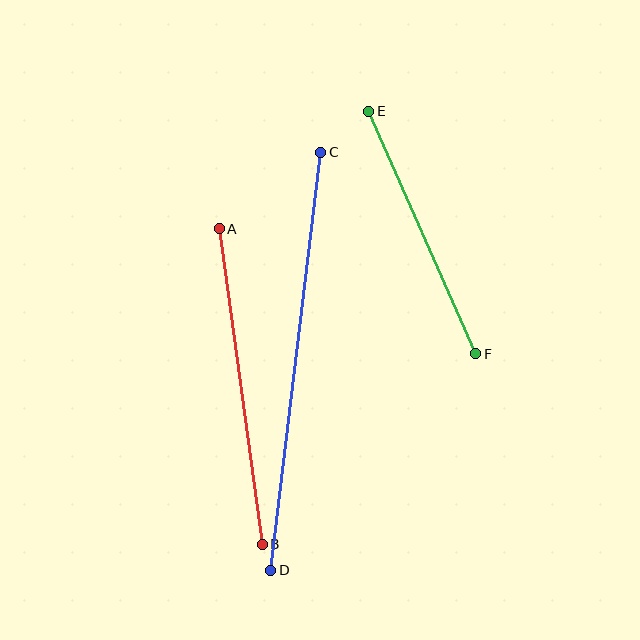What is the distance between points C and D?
The distance is approximately 421 pixels.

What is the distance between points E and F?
The distance is approximately 265 pixels.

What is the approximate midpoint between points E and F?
The midpoint is at approximately (422, 233) pixels.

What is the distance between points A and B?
The distance is approximately 318 pixels.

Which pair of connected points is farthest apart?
Points C and D are farthest apart.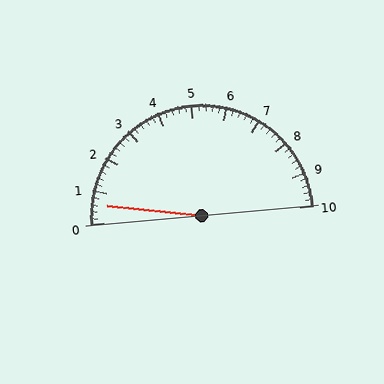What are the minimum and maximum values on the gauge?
The gauge ranges from 0 to 10.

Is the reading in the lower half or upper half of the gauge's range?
The reading is in the lower half of the range (0 to 10).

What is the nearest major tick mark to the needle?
The nearest major tick mark is 1.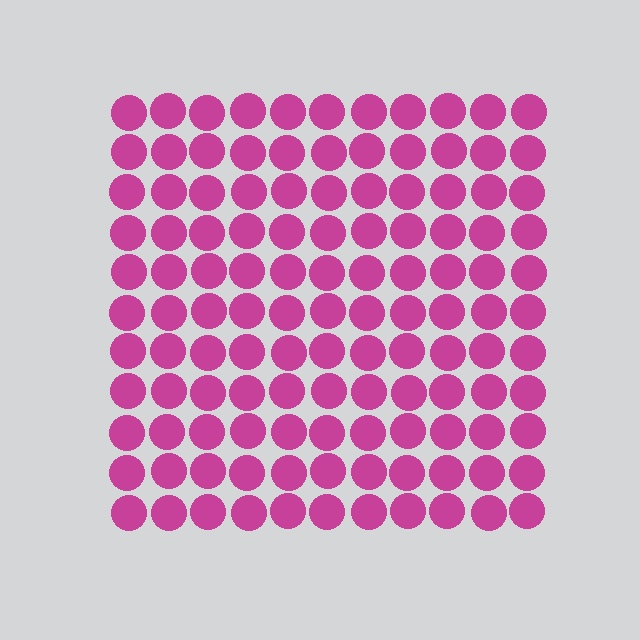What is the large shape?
The large shape is a square.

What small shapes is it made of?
It is made of small circles.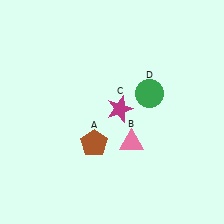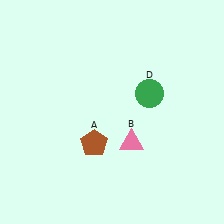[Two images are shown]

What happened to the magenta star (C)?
The magenta star (C) was removed in Image 2. It was in the top-right area of Image 1.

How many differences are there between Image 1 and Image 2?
There is 1 difference between the two images.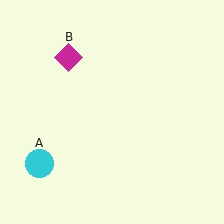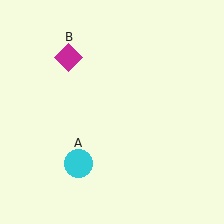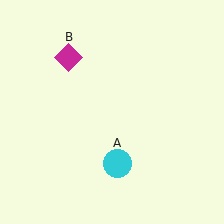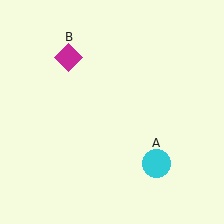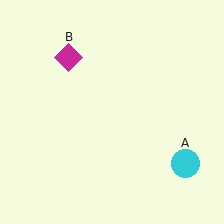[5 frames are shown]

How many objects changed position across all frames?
1 object changed position: cyan circle (object A).